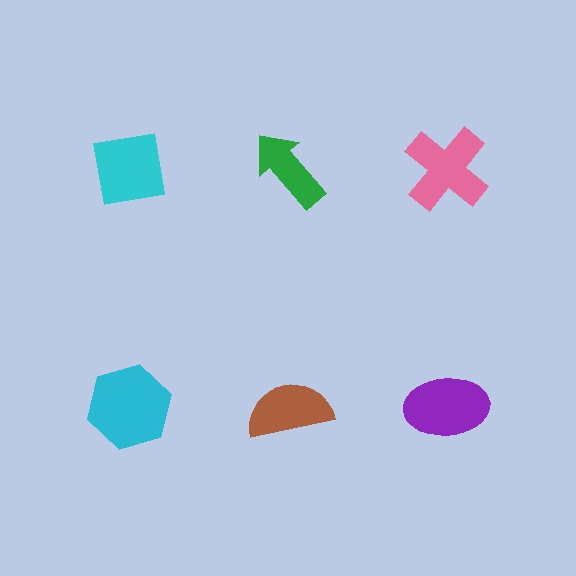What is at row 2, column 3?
A purple ellipse.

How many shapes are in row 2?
3 shapes.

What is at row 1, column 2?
A green arrow.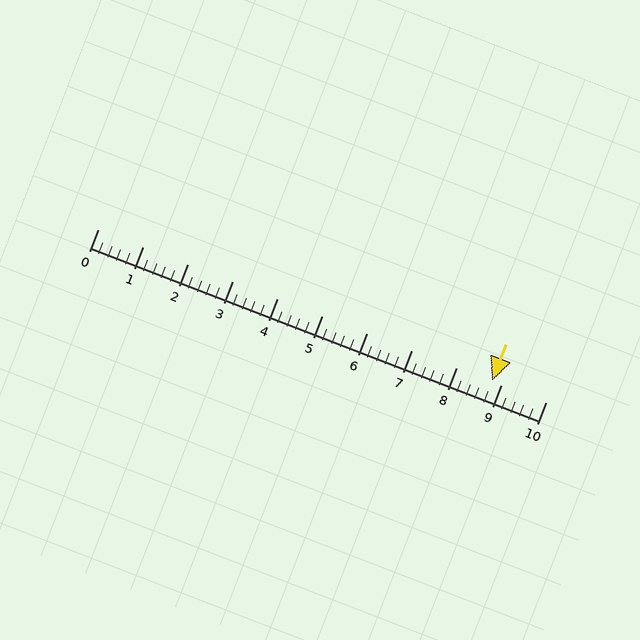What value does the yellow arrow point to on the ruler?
The yellow arrow points to approximately 8.8.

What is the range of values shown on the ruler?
The ruler shows values from 0 to 10.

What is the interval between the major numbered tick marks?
The major tick marks are spaced 1 units apart.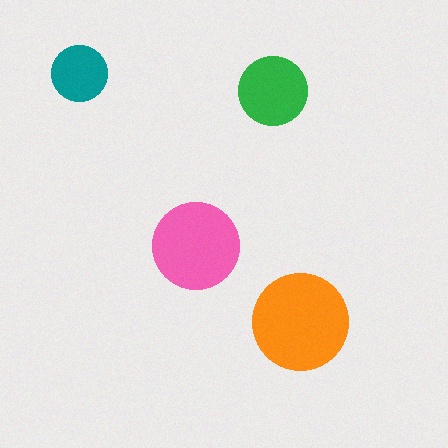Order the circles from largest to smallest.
the orange one, the pink one, the green one, the teal one.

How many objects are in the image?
There are 4 objects in the image.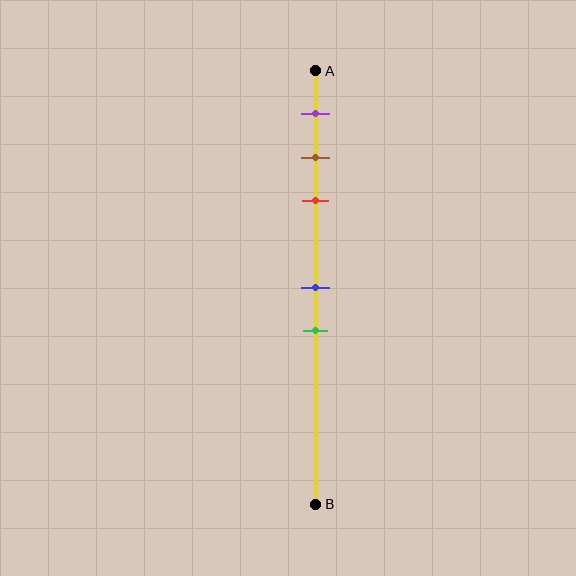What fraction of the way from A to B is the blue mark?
The blue mark is approximately 50% (0.5) of the way from A to B.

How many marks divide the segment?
There are 5 marks dividing the segment.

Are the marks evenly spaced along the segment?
No, the marks are not evenly spaced.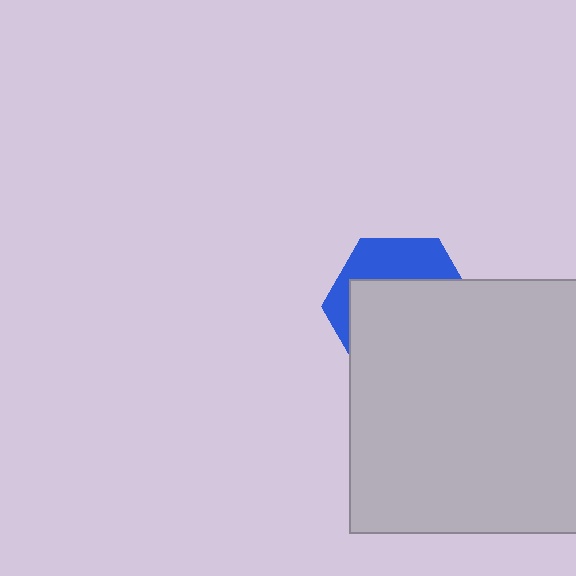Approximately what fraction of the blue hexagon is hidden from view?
Roughly 66% of the blue hexagon is hidden behind the light gray square.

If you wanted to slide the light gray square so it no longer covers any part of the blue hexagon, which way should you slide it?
Slide it down — that is the most direct way to separate the two shapes.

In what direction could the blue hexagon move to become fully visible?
The blue hexagon could move up. That would shift it out from behind the light gray square entirely.